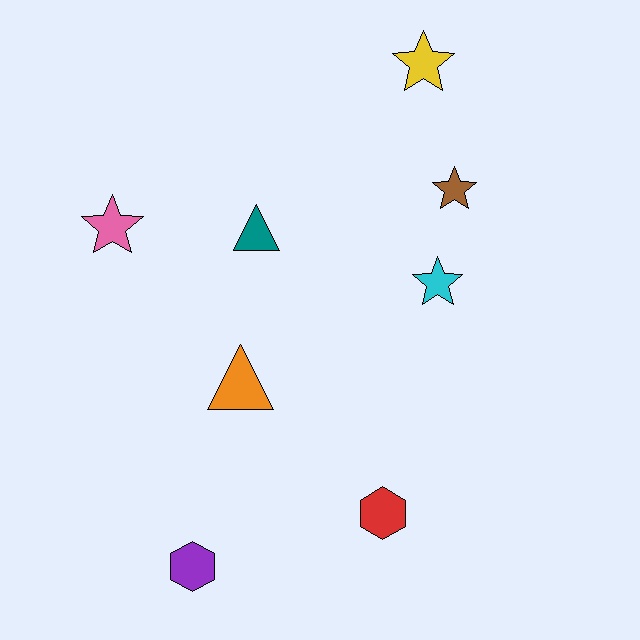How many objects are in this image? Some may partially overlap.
There are 8 objects.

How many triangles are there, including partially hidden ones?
There are 2 triangles.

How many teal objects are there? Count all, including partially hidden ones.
There is 1 teal object.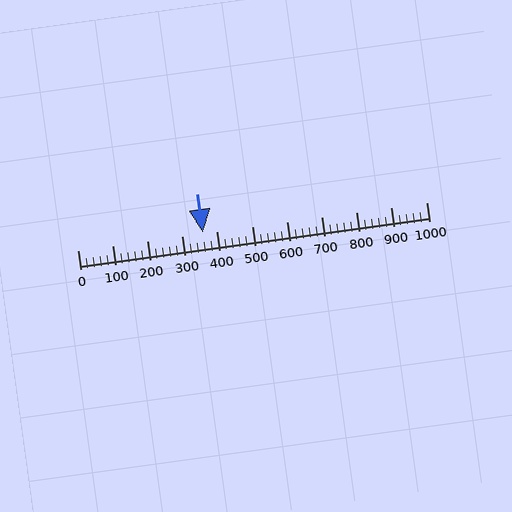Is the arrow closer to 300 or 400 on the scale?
The arrow is closer to 400.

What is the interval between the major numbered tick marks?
The major tick marks are spaced 100 units apart.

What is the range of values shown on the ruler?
The ruler shows values from 0 to 1000.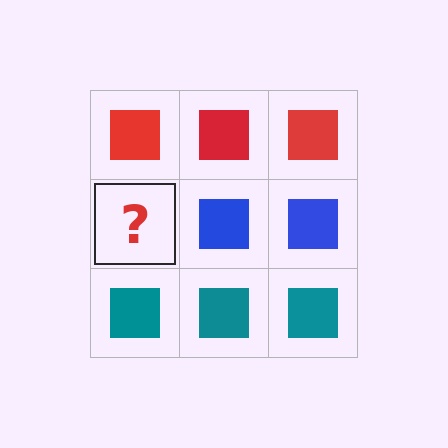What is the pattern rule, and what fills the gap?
The rule is that each row has a consistent color. The gap should be filled with a blue square.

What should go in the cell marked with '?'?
The missing cell should contain a blue square.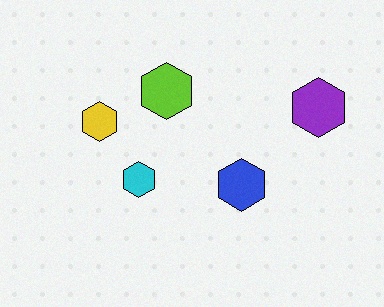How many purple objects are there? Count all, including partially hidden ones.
There is 1 purple object.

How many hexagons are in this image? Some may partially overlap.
There are 5 hexagons.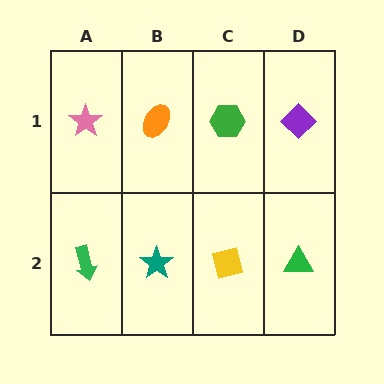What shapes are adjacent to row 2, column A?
A pink star (row 1, column A), a teal star (row 2, column B).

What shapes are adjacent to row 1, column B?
A teal star (row 2, column B), a pink star (row 1, column A), a green hexagon (row 1, column C).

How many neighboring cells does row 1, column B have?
3.